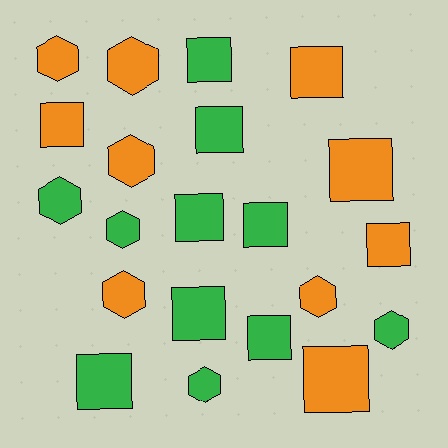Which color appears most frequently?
Green, with 11 objects.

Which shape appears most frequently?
Square, with 12 objects.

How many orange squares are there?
There are 5 orange squares.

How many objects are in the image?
There are 21 objects.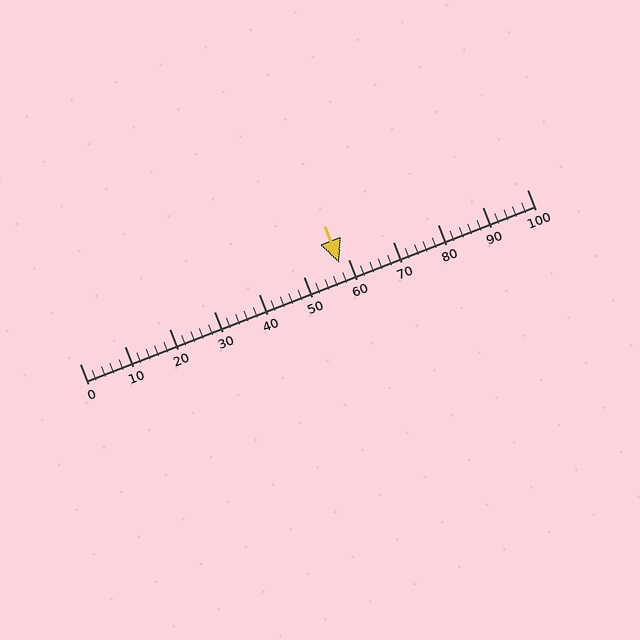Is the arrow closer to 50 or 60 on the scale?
The arrow is closer to 60.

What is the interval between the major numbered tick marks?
The major tick marks are spaced 10 units apart.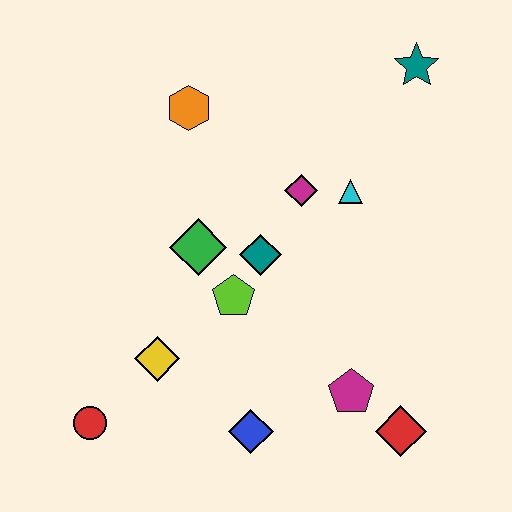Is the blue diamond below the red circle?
Yes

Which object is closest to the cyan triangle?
The magenta diamond is closest to the cyan triangle.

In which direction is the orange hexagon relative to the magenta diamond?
The orange hexagon is to the left of the magenta diamond.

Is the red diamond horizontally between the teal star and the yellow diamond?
Yes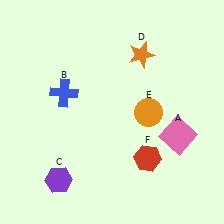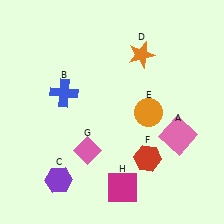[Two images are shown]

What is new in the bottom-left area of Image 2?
A pink diamond (G) was added in the bottom-left area of Image 2.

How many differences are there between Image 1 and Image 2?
There are 2 differences between the two images.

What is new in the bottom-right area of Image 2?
A magenta square (H) was added in the bottom-right area of Image 2.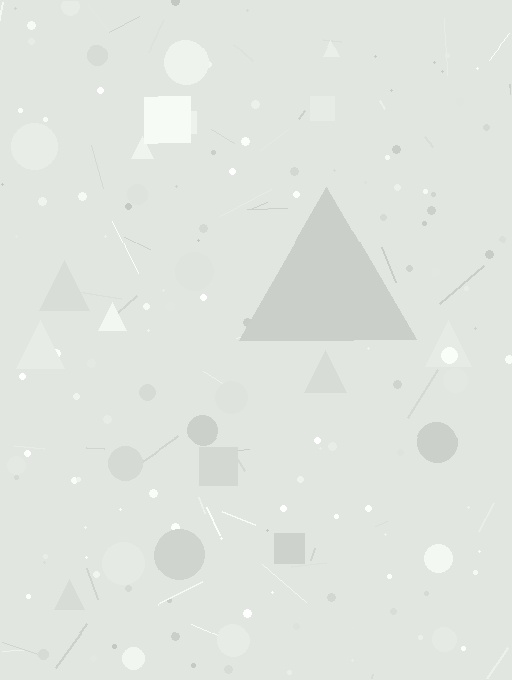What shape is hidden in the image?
A triangle is hidden in the image.